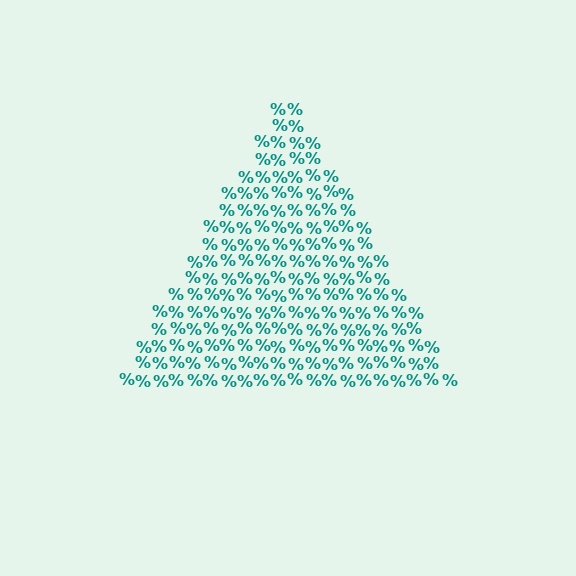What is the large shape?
The large shape is a triangle.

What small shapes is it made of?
It is made of small percent signs.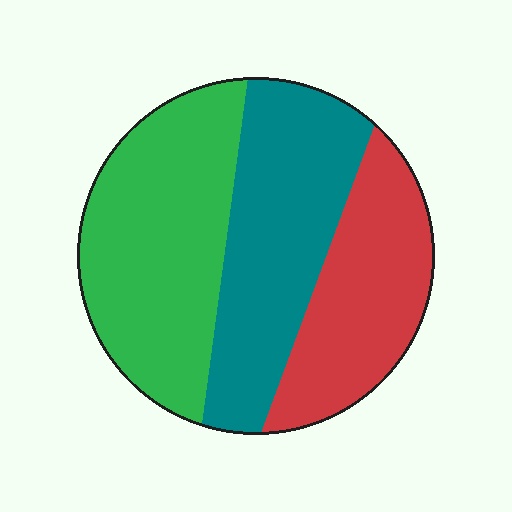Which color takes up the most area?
Green, at roughly 40%.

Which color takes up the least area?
Red, at roughly 25%.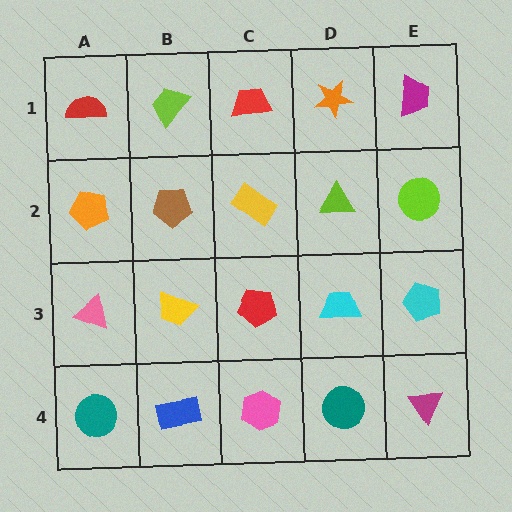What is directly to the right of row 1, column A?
A lime trapezoid.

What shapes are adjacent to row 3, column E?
A lime circle (row 2, column E), a magenta triangle (row 4, column E), a cyan trapezoid (row 3, column D).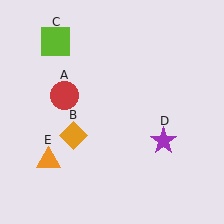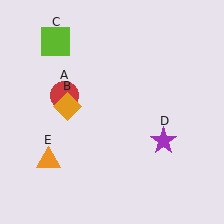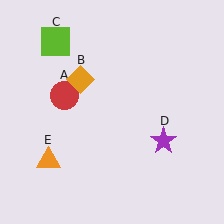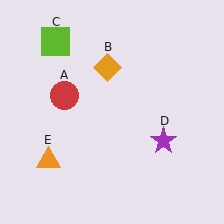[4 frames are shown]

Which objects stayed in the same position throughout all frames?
Red circle (object A) and lime square (object C) and purple star (object D) and orange triangle (object E) remained stationary.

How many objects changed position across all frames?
1 object changed position: orange diamond (object B).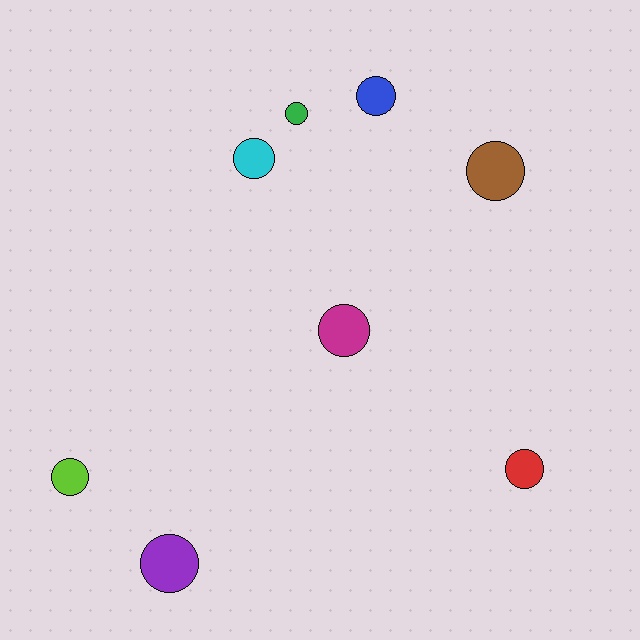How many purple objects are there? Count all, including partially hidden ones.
There is 1 purple object.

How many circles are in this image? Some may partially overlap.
There are 8 circles.